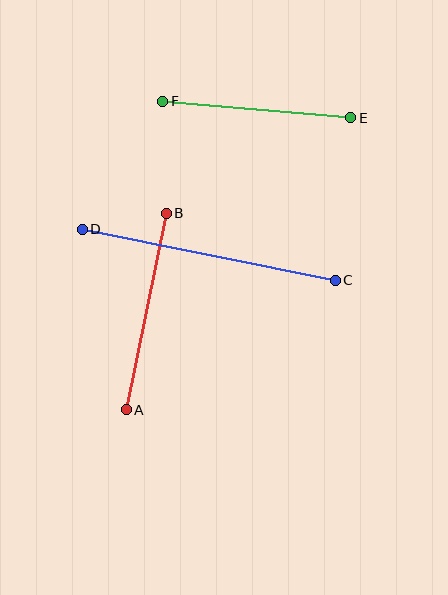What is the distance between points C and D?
The distance is approximately 258 pixels.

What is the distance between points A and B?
The distance is approximately 200 pixels.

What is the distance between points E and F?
The distance is approximately 188 pixels.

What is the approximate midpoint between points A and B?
The midpoint is at approximately (146, 312) pixels.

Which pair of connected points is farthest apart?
Points C and D are farthest apart.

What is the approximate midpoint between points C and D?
The midpoint is at approximately (209, 255) pixels.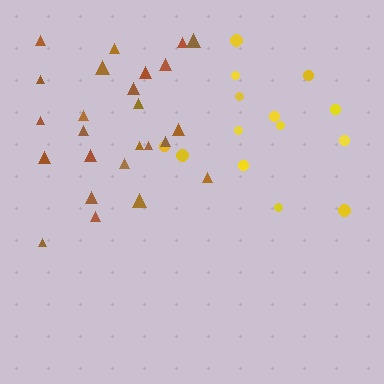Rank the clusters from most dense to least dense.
brown, yellow.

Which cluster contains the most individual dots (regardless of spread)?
Brown (25).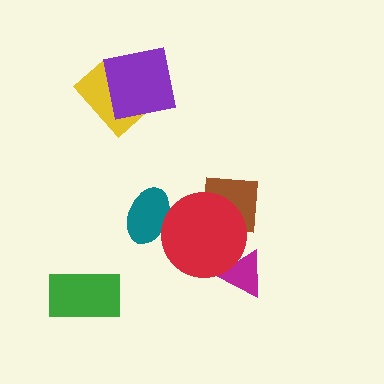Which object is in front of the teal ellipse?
The red circle is in front of the teal ellipse.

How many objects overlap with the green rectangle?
0 objects overlap with the green rectangle.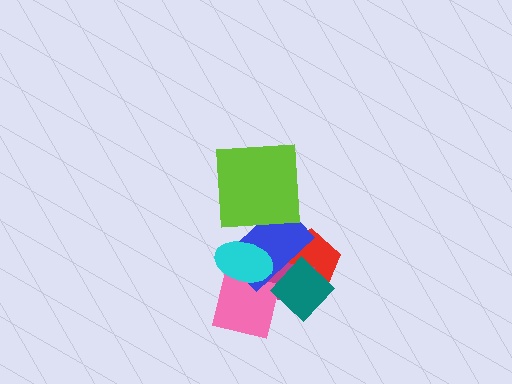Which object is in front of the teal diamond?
The blue rectangle is in front of the teal diamond.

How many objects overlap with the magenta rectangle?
5 objects overlap with the magenta rectangle.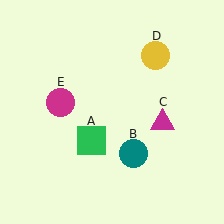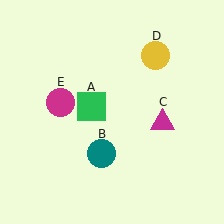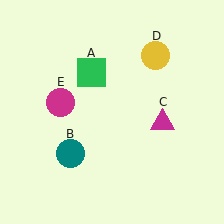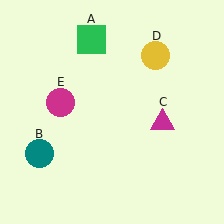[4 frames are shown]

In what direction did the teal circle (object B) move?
The teal circle (object B) moved left.